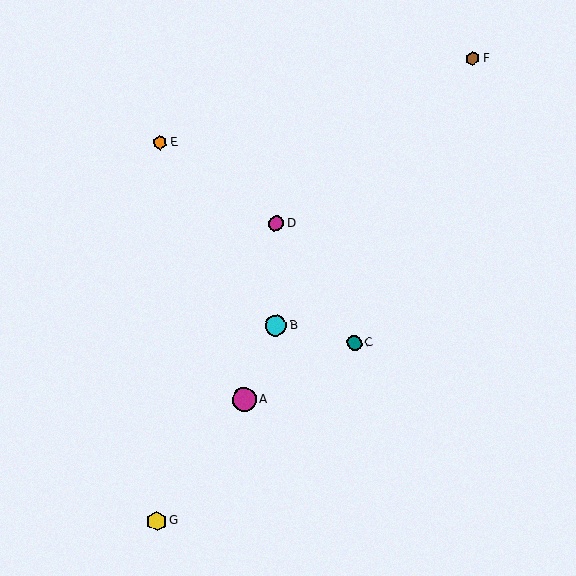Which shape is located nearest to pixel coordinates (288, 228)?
The magenta circle (labeled D) at (276, 224) is nearest to that location.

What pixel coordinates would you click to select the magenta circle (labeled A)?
Click at (244, 400) to select the magenta circle A.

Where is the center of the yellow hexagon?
The center of the yellow hexagon is at (157, 521).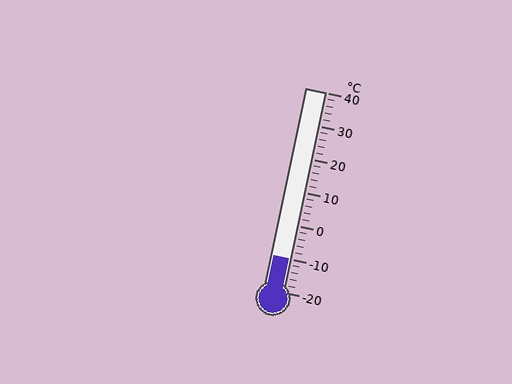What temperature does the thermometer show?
The thermometer shows approximately -10°C.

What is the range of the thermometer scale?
The thermometer scale ranges from -20°C to 40°C.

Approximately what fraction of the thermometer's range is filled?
The thermometer is filled to approximately 15% of its range.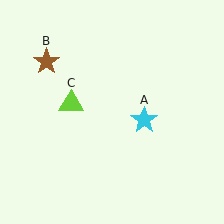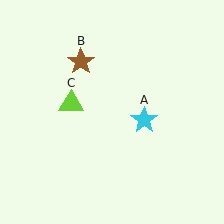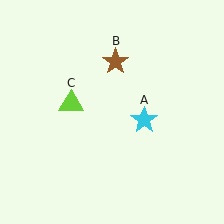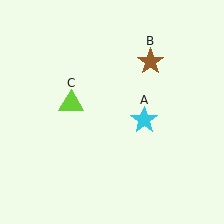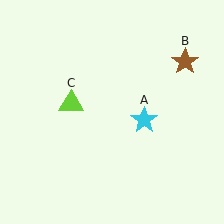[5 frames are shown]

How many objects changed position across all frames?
1 object changed position: brown star (object B).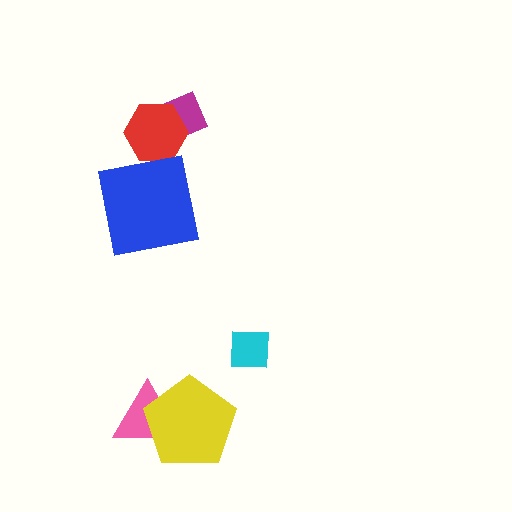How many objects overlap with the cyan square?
0 objects overlap with the cyan square.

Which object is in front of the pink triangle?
The yellow pentagon is in front of the pink triangle.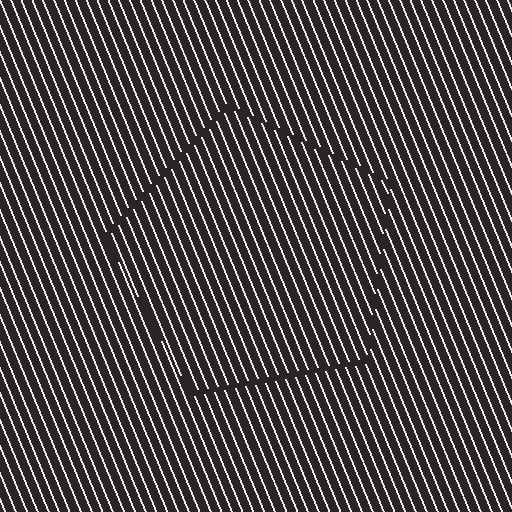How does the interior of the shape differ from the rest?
The interior of the shape contains the same grating, shifted by half a period — the contour is defined by the phase discontinuity where line-ends from the inner and outer gratings abut.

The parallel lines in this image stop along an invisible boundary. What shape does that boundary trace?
An illusory pentagon. The interior of the shape contains the same grating, shifted by half a period — the contour is defined by the phase discontinuity where line-ends from the inner and outer gratings abut.